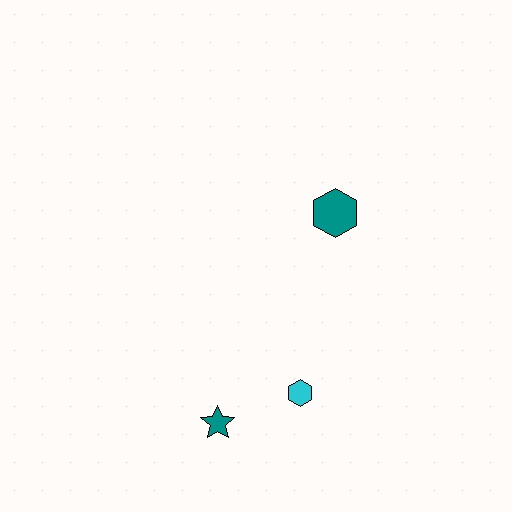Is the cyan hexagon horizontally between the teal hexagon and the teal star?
Yes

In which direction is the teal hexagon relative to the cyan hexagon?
The teal hexagon is above the cyan hexagon.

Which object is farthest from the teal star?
The teal hexagon is farthest from the teal star.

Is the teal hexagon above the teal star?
Yes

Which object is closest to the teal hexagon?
The cyan hexagon is closest to the teal hexagon.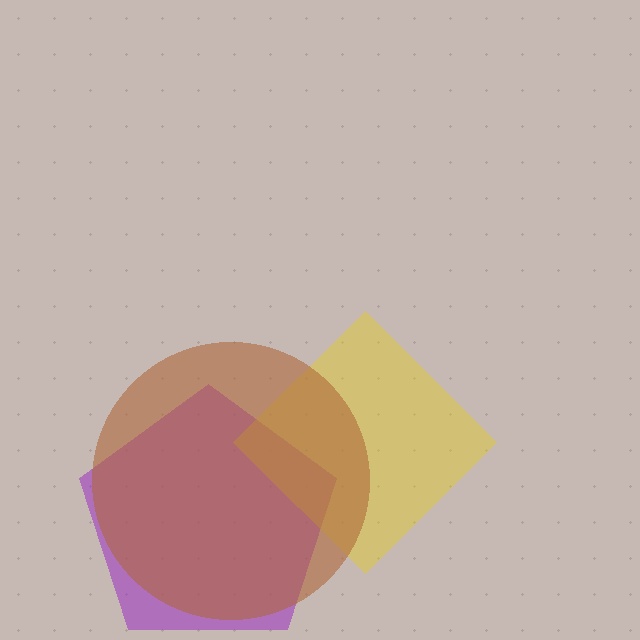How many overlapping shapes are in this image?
There are 3 overlapping shapes in the image.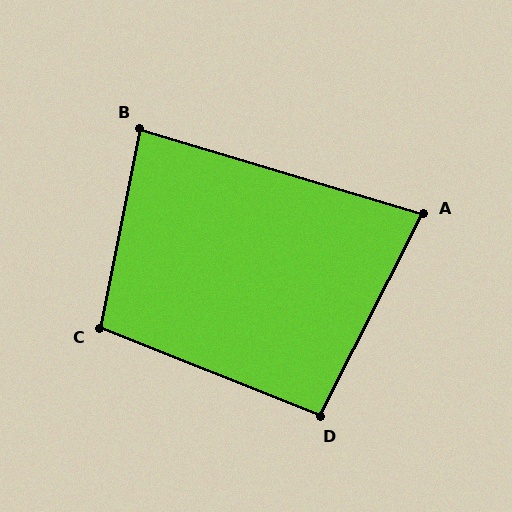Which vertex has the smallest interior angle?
A, at approximately 80 degrees.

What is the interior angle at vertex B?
Approximately 85 degrees (acute).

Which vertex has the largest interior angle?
C, at approximately 100 degrees.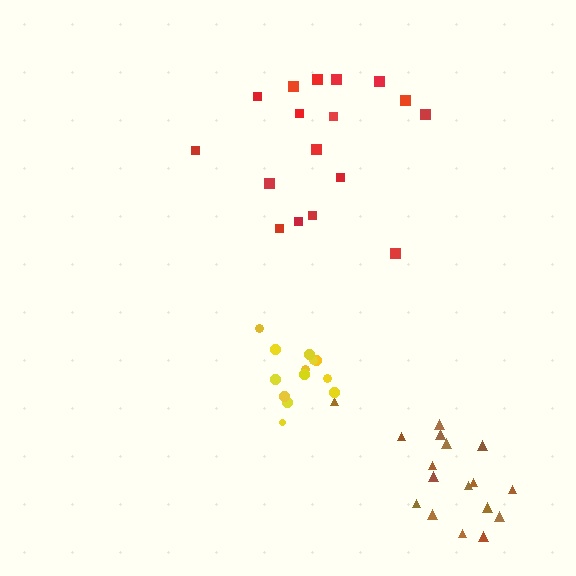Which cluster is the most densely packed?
Yellow.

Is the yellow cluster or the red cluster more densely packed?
Yellow.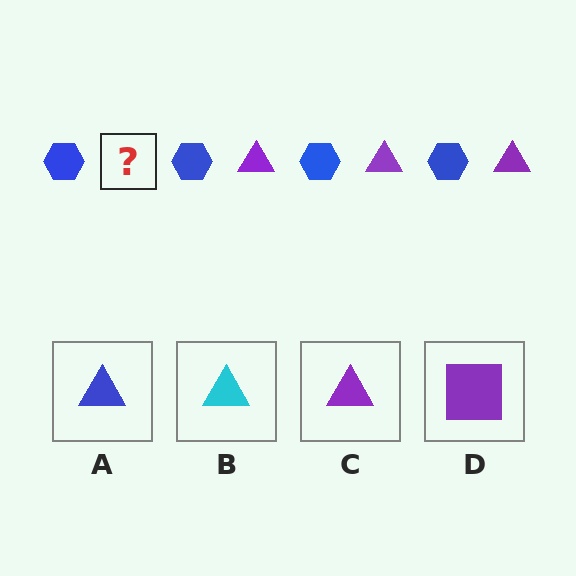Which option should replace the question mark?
Option C.